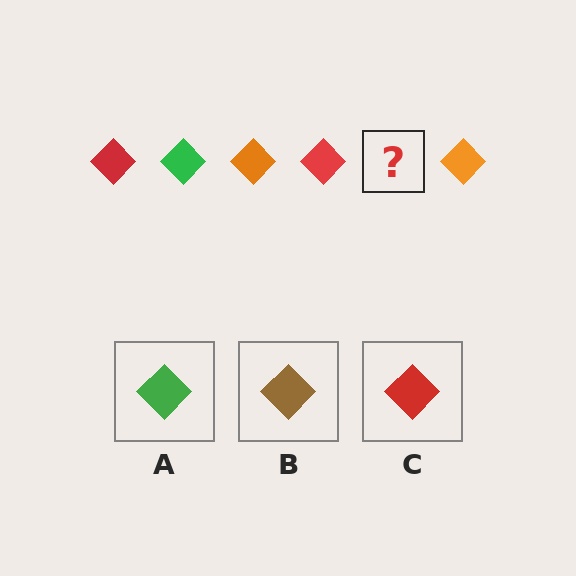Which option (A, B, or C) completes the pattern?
A.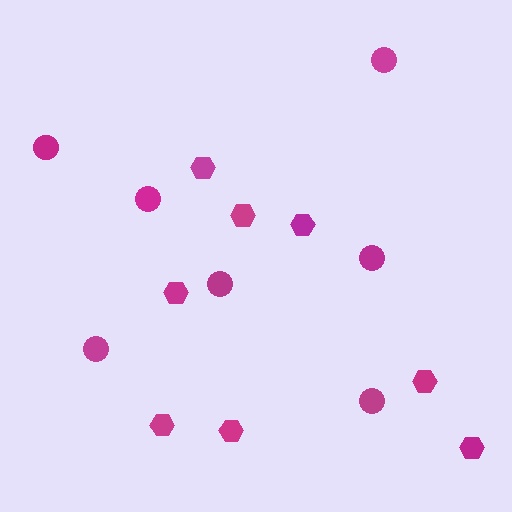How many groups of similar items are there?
There are 2 groups: one group of circles (7) and one group of hexagons (8).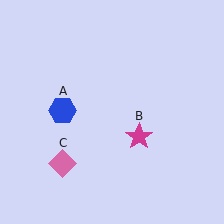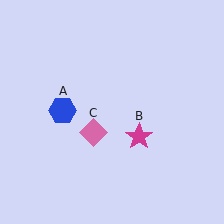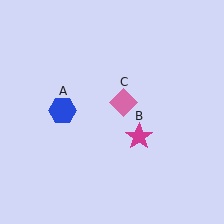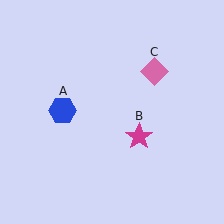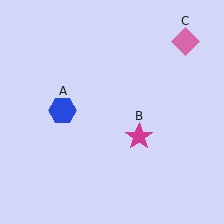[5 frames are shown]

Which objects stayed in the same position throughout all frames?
Blue hexagon (object A) and magenta star (object B) remained stationary.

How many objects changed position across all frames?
1 object changed position: pink diamond (object C).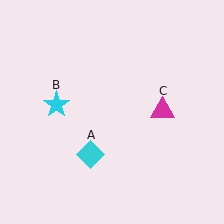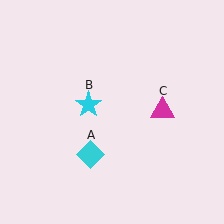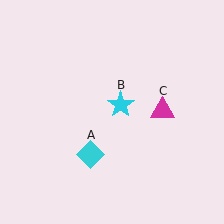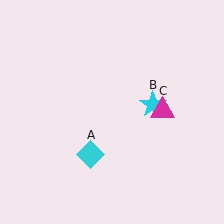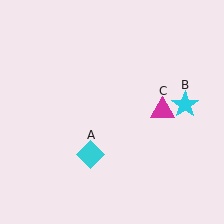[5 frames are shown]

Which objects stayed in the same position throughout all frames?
Cyan diamond (object A) and magenta triangle (object C) remained stationary.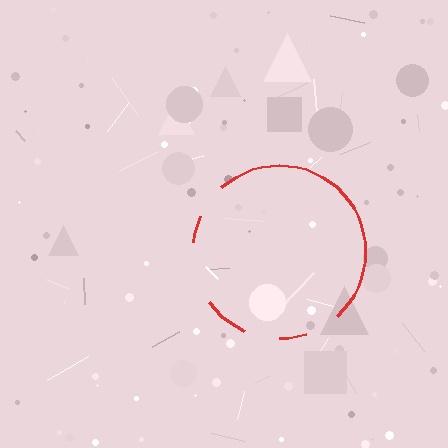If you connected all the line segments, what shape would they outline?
They would outline a circle.